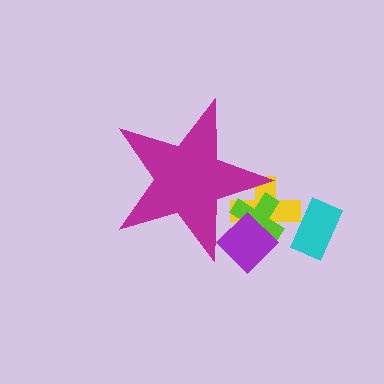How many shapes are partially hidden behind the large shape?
3 shapes are partially hidden.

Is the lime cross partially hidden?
Yes, the lime cross is partially hidden behind the magenta star.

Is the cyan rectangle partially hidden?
No, the cyan rectangle is fully visible.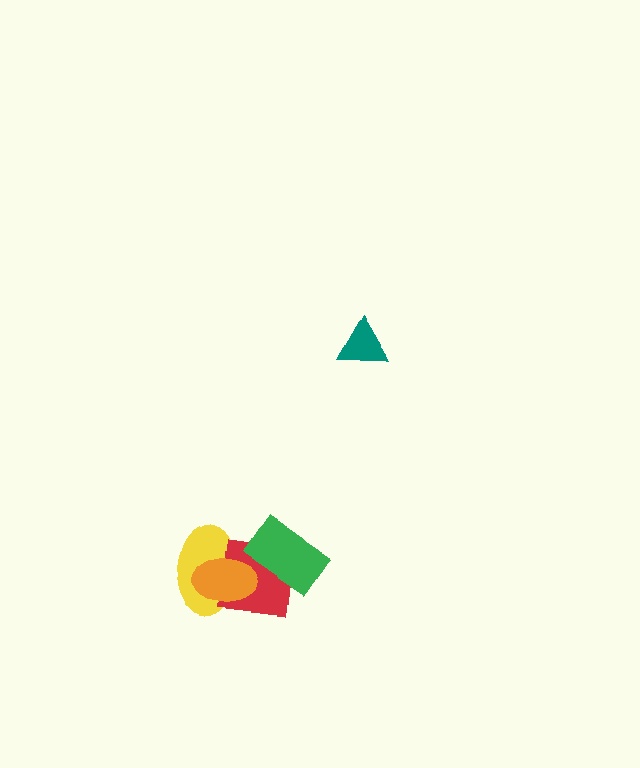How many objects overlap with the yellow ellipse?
2 objects overlap with the yellow ellipse.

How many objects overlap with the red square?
3 objects overlap with the red square.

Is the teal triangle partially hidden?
No, no other shape covers it.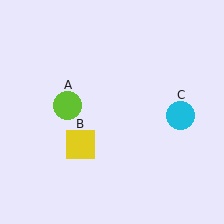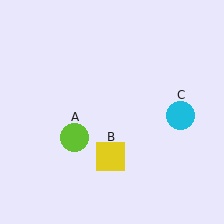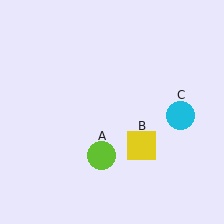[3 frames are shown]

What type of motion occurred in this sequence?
The lime circle (object A), yellow square (object B) rotated counterclockwise around the center of the scene.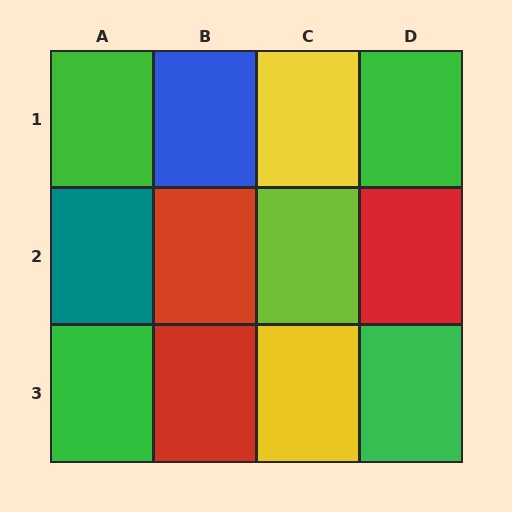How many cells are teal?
1 cell is teal.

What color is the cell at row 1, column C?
Yellow.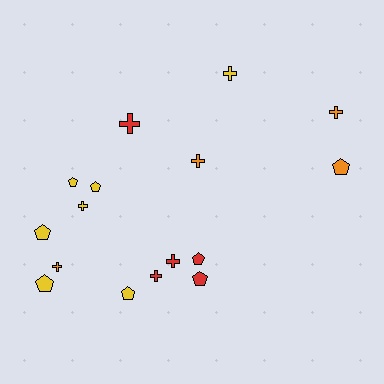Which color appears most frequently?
Yellow, with 7 objects.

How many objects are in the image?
There are 16 objects.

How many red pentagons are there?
There are 2 red pentagons.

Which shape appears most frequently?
Pentagon, with 8 objects.